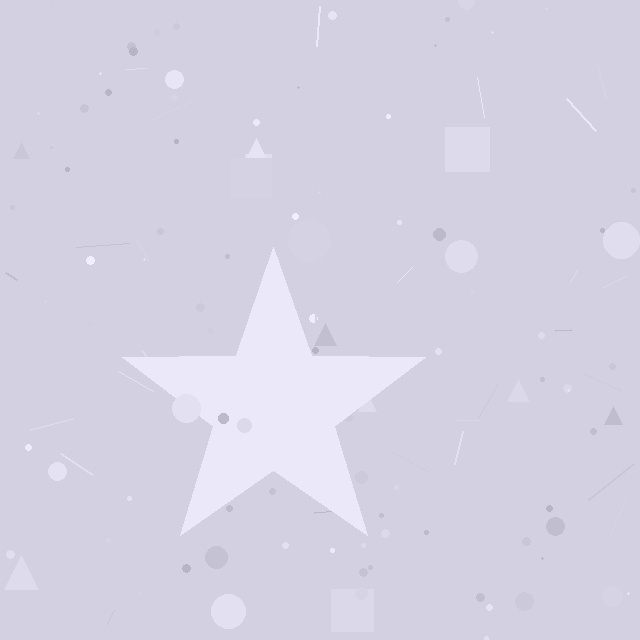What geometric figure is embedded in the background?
A star is embedded in the background.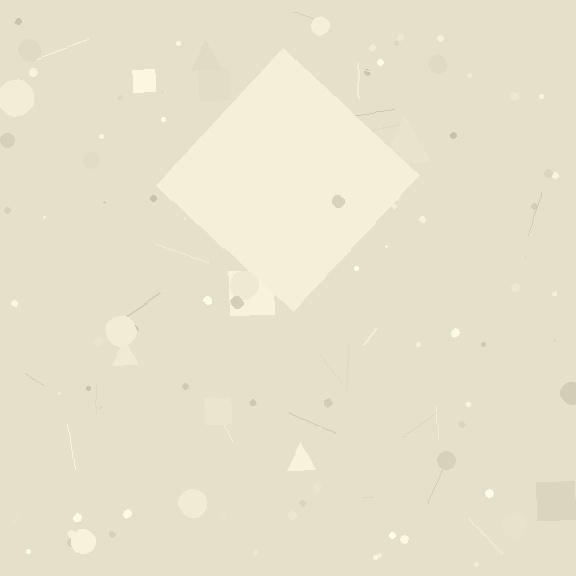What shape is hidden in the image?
A diamond is hidden in the image.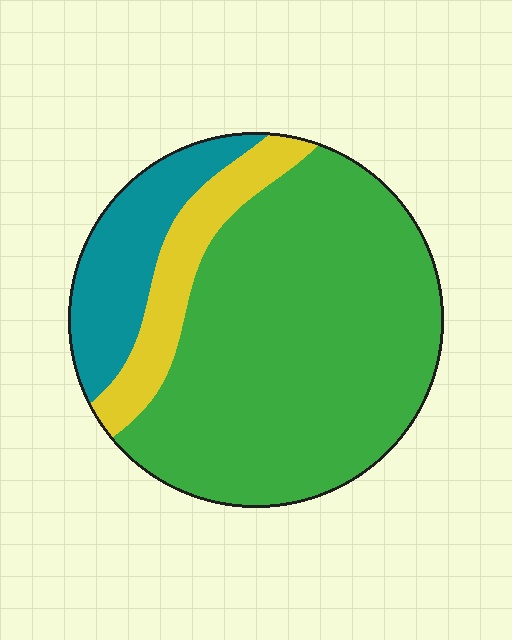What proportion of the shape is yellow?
Yellow covers 13% of the shape.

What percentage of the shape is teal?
Teal takes up about one sixth (1/6) of the shape.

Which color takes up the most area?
Green, at roughly 70%.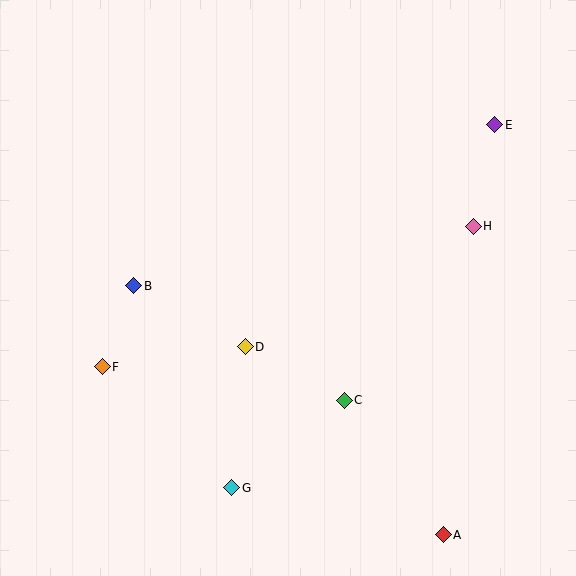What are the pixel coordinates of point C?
Point C is at (344, 400).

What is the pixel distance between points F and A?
The distance between F and A is 380 pixels.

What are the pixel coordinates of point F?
Point F is at (102, 367).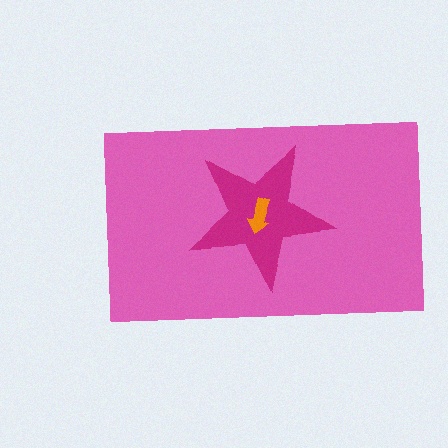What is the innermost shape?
The orange arrow.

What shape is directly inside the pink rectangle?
The magenta star.